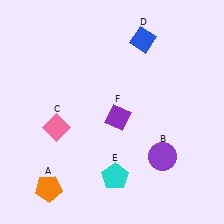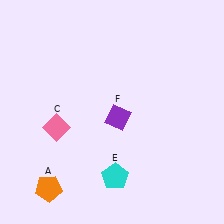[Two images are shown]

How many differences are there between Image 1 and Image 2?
There are 2 differences between the two images.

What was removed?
The blue diamond (D), the purple circle (B) were removed in Image 2.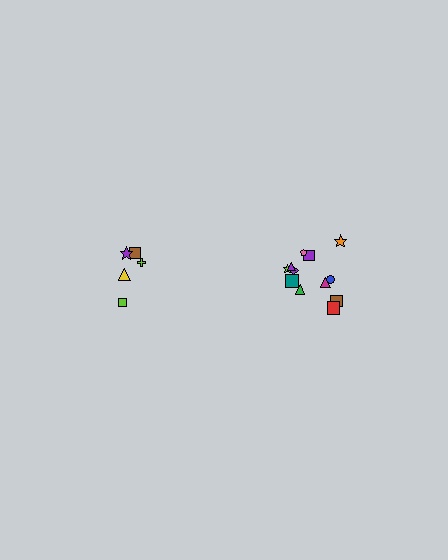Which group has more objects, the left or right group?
The right group.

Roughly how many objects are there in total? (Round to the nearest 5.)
Roughly 15 objects in total.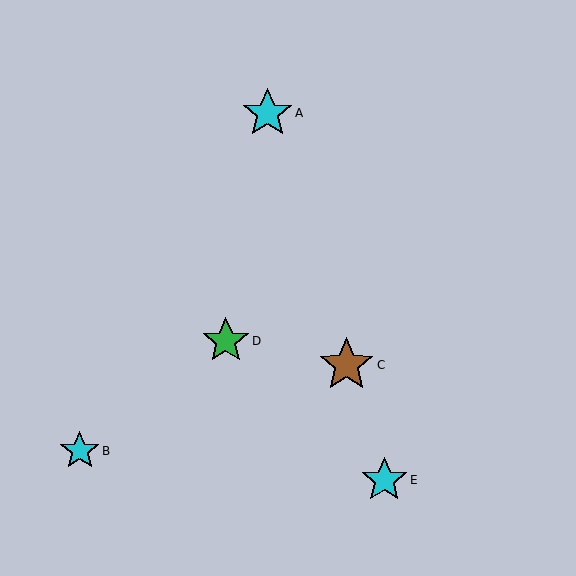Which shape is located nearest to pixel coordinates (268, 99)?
The cyan star (labeled A) at (268, 113) is nearest to that location.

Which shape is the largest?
The brown star (labeled C) is the largest.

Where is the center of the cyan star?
The center of the cyan star is at (268, 113).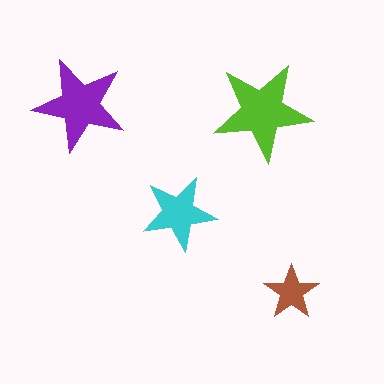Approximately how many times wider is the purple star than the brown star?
About 1.5 times wider.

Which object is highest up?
The purple star is topmost.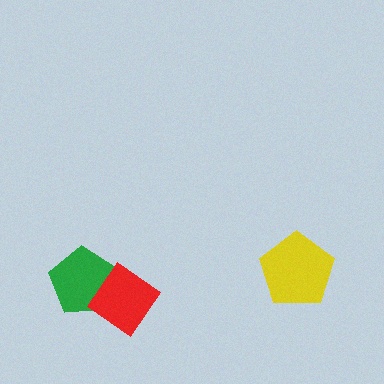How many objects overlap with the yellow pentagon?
0 objects overlap with the yellow pentagon.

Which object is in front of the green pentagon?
The red diamond is in front of the green pentagon.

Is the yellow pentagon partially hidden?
No, no other shape covers it.